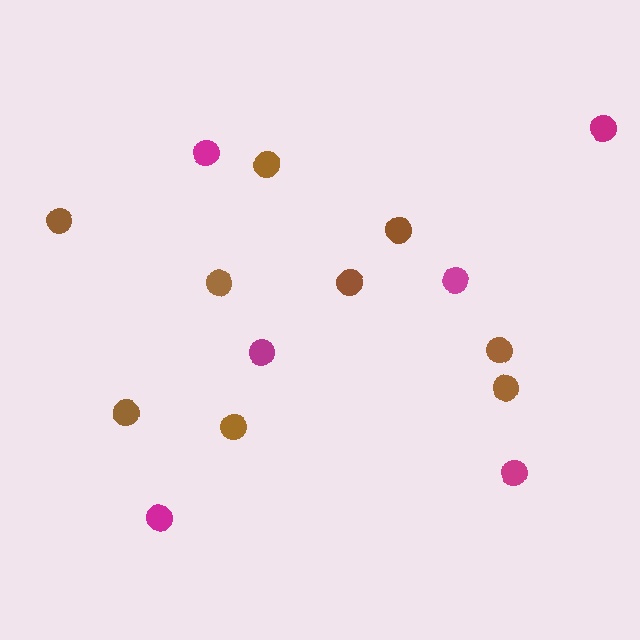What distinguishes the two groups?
There are 2 groups: one group of brown circles (9) and one group of magenta circles (6).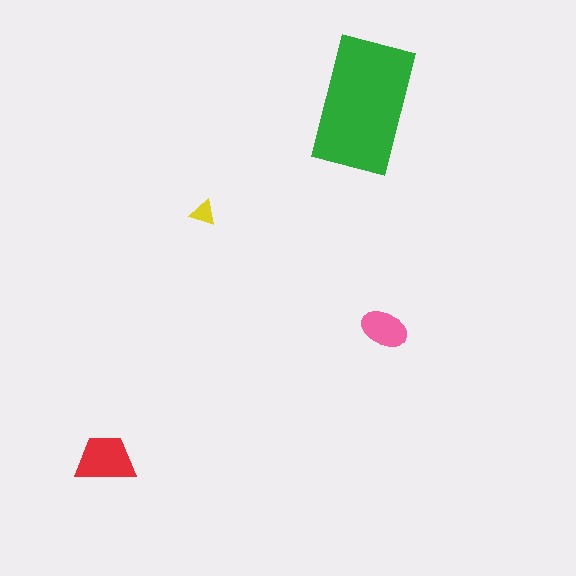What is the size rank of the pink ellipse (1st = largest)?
3rd.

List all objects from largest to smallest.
The green rectangle, the red trapezoid, the pink ellipse, the yellow triangle.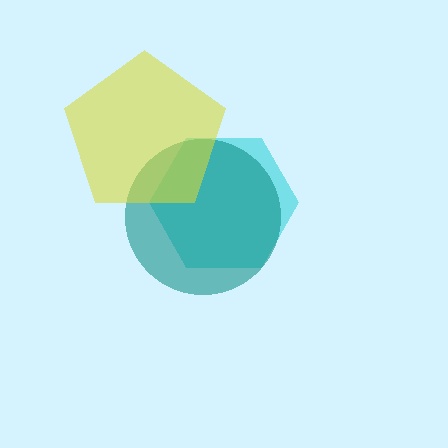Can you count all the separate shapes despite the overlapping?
Yes, there are 3 separate shapes.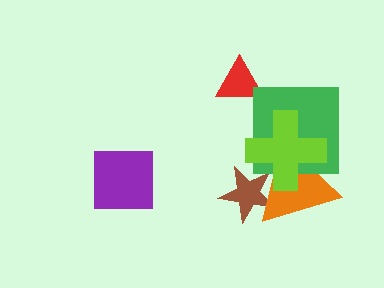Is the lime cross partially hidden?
No, no other shape covers it.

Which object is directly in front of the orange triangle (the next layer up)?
The green square is directly in front of the orange triangle.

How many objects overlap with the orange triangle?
3 objects overlap with the orange triangle.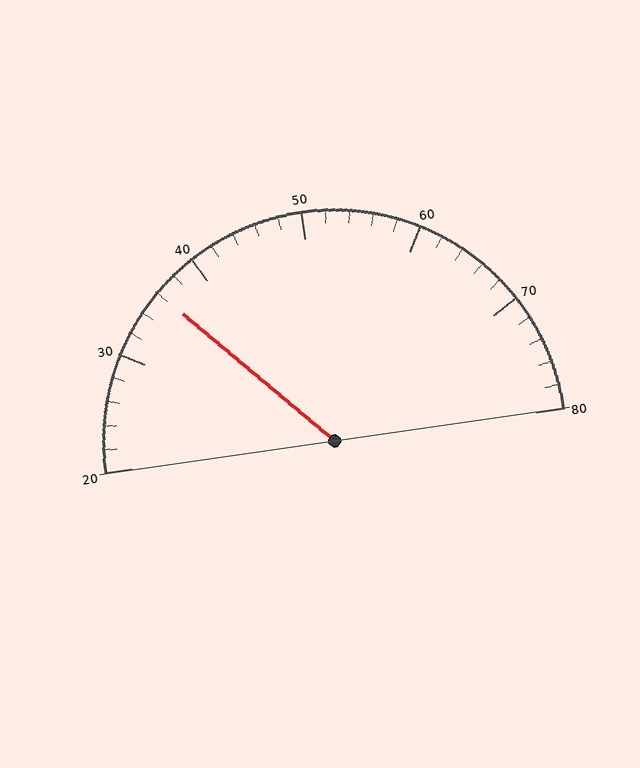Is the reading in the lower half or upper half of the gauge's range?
The reading is in the lower half of the range (20 to 80).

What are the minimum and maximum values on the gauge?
The gauge ranges from 20 to 80.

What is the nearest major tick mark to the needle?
The nearest major tick mark is 40.